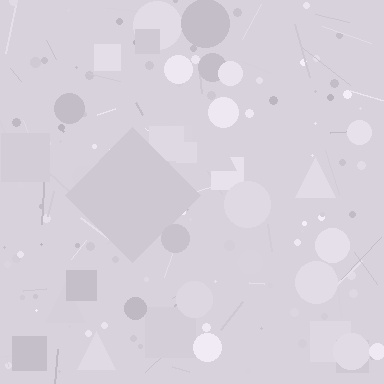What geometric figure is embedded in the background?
A diamond is embedded in the background.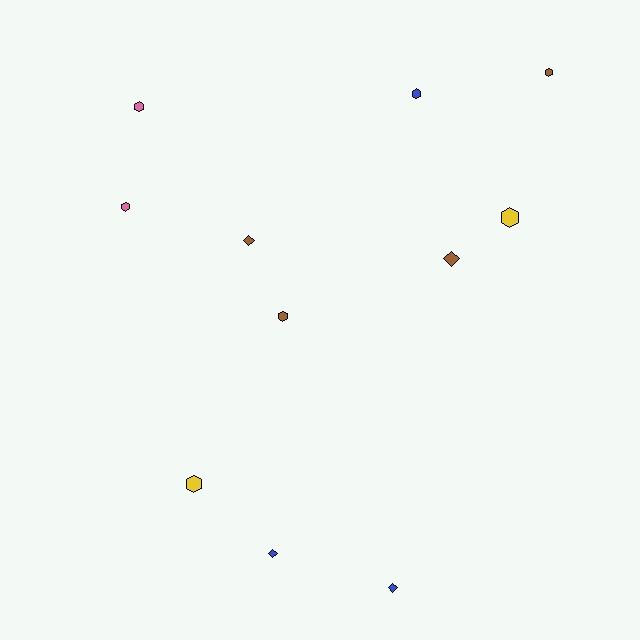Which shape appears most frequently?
Hexagon, with 7 objects.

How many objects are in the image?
There are 11 objects.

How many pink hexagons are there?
There are 2 pink hexagons.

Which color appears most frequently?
Brown, with 4 objects.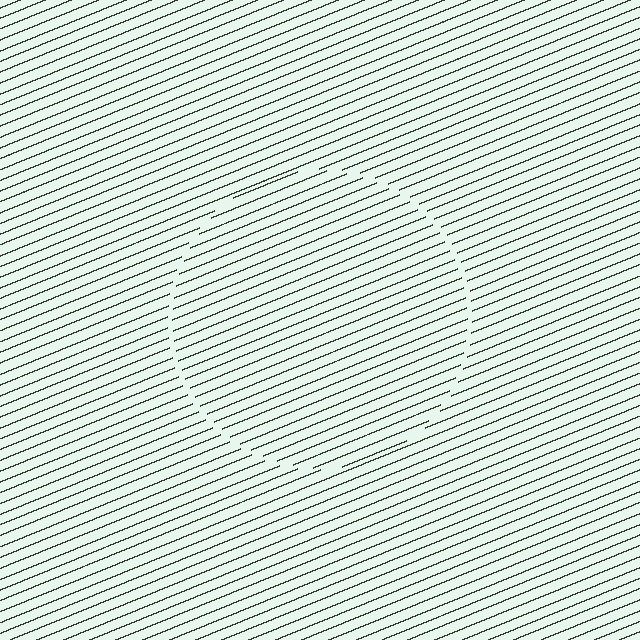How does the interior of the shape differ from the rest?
The interior of the shape contains the same grating, shifted by half a period — the contour is defined by the phase discontinuity where line-ends from the inner and outer gratings abut.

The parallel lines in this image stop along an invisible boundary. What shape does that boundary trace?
An illusory circle. The interior of the shape contains the same grating, shifted by half a period — the contour is defined by the phase discontinuity where line-ends from the inner and outer gratings abut.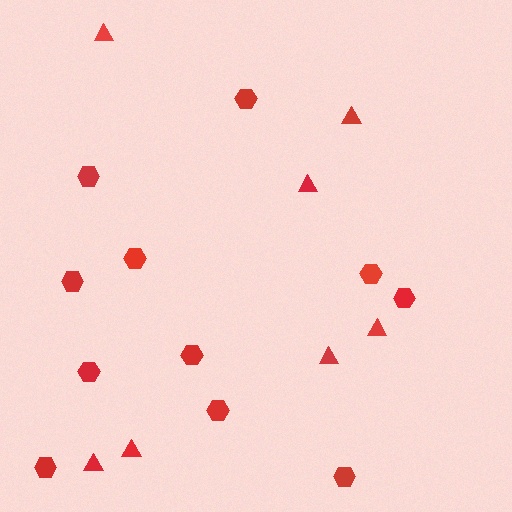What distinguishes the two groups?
There are 2 groups: one group of hexagons (11) and one group of triangles (7).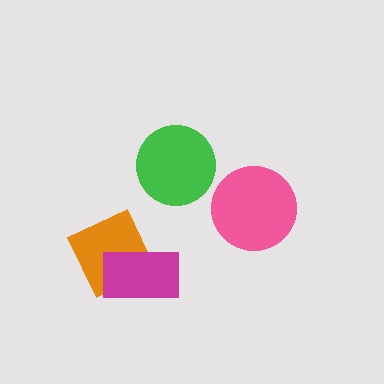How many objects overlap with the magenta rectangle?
1 object overlaps with the magenta rectangle.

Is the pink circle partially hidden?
No, no other shape covers it.